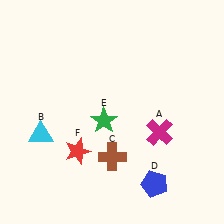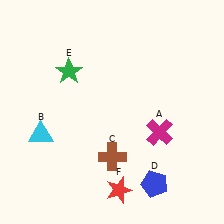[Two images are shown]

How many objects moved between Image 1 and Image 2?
2 objects moved between the two images.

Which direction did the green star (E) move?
The green star (E) moved up.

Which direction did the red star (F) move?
The red star (F) moved right.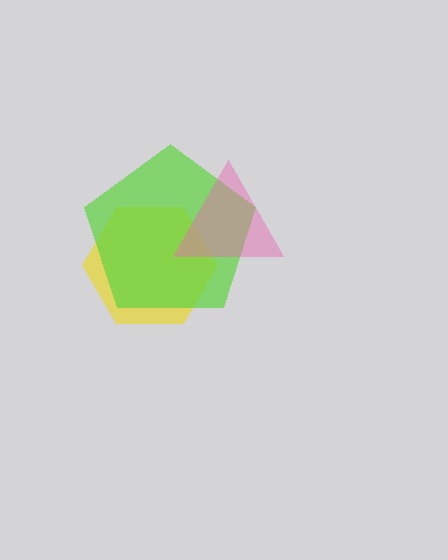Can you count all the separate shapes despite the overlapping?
Yes, there are 3 separate shapes.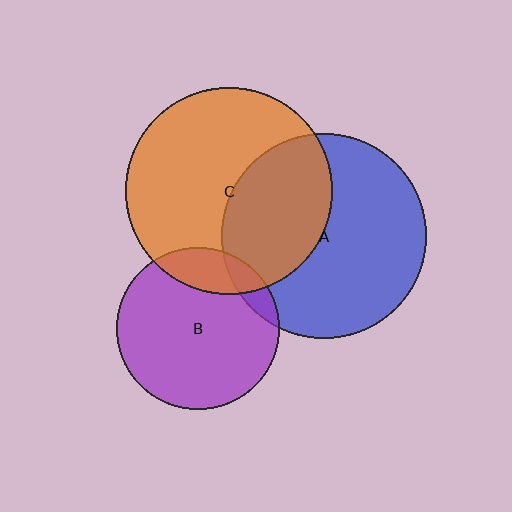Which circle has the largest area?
Circle C (orange).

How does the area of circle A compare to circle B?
Approximately 1.6 times.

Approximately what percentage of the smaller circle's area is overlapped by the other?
Approximately 40%.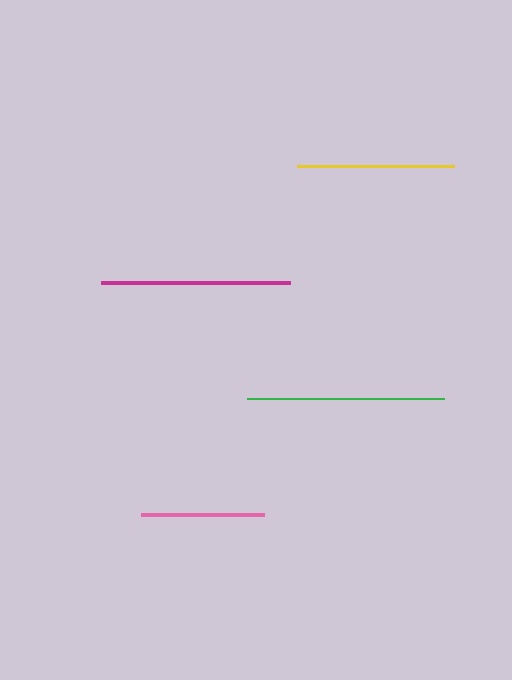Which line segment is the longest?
The green line is the longest at approximately 197 pixels.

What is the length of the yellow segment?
The yellow segment is approximately 157 pixels long.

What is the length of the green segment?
The green segment is approximately 197 pixels long.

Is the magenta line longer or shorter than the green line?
The green line is longer than the magenta line.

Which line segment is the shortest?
The pink line is the shortest at approximately 123 pixels.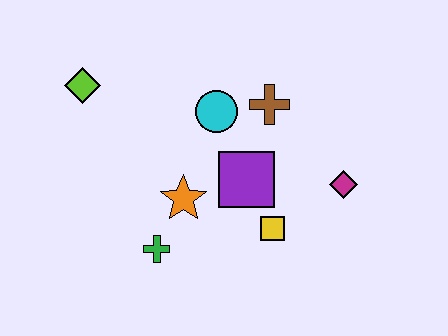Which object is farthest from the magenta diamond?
The lime diamond is farthest from the magenta diamond.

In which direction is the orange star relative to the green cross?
The orange star is above the green cross.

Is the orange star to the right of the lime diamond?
Yes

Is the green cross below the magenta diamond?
Yes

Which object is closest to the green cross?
The orange star is closest to the green cross.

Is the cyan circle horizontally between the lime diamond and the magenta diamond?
Yes